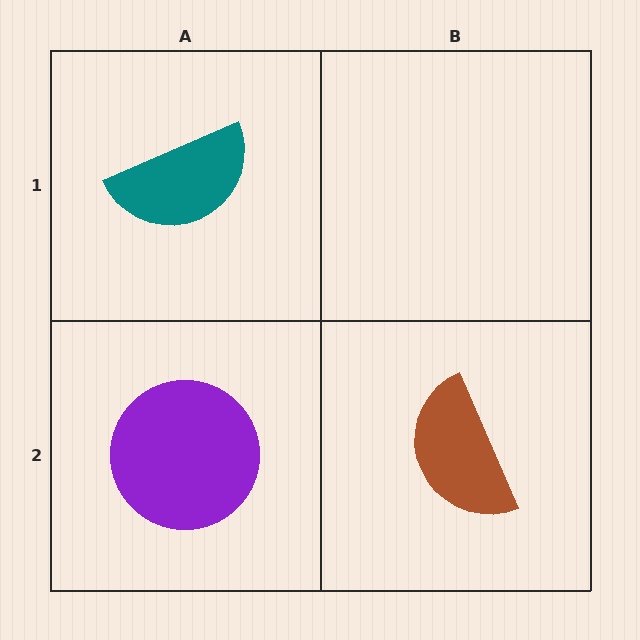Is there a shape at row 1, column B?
No, that cell is empty.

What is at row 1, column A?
A teal semicircle.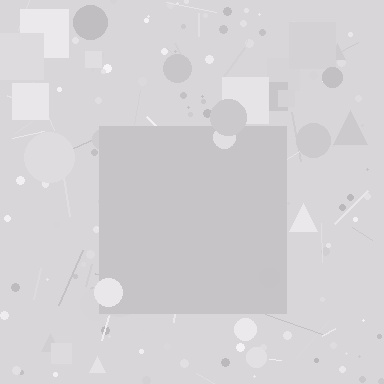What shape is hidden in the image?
A square is hidden in the image.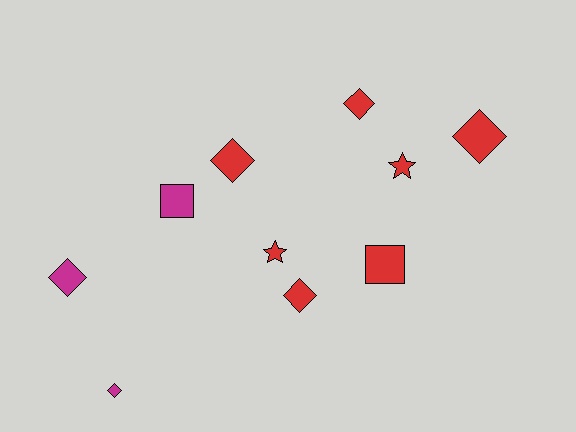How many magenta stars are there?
There are no magenta stars.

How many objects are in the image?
There are 10 objects.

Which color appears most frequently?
Red, with 7 objects.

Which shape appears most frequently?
Diamond, with 6 objects.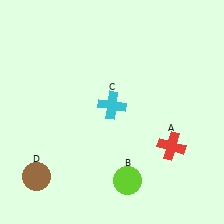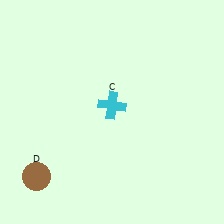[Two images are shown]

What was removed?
The lime circle (B), the red cross (A) were removed in Image 2.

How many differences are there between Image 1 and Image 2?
There are 2 differences between the two images.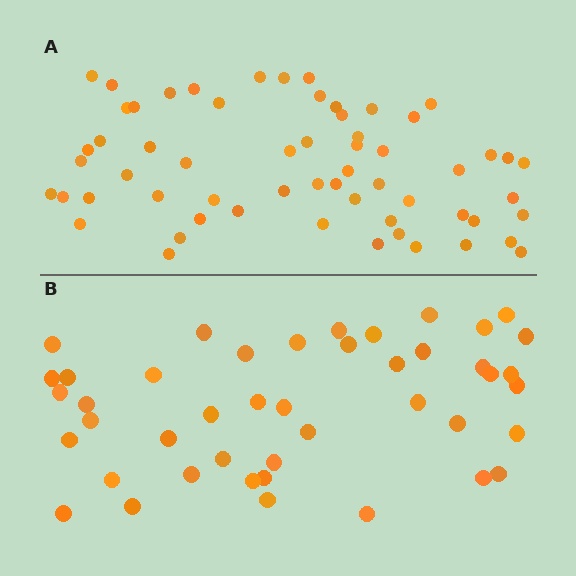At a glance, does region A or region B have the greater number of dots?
Region A (the top region) has more dots.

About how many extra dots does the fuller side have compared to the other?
Region A has approximately 15 more dots than region B.